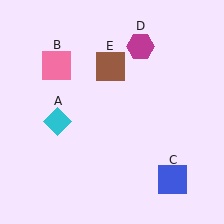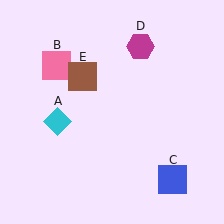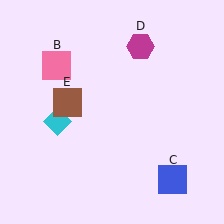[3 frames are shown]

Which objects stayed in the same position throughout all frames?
Cyan diamond (object A) and pink square (object B) and blue square (object C) and magenta hexagon (object D) remained stationary.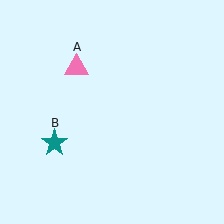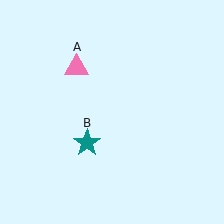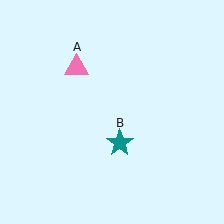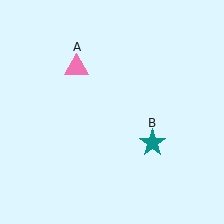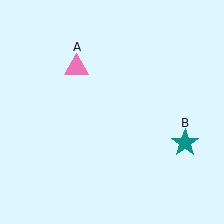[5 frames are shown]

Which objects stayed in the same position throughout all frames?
Pink triangle (object A) remained stationary.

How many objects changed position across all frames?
1 object changed position: teal star (object B).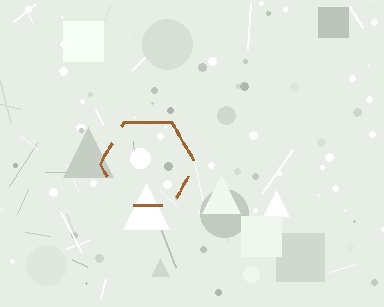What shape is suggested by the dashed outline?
The dashed outline suggests a hexagon.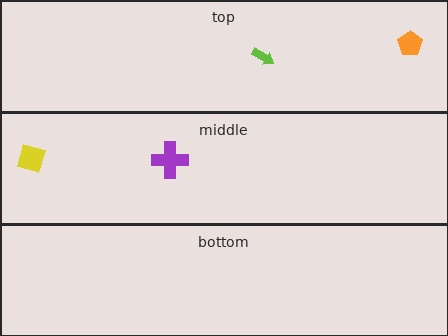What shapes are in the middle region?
The purple cross, the yellow diamond.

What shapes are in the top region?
The orange pentagon, the lime arrow.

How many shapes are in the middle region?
2.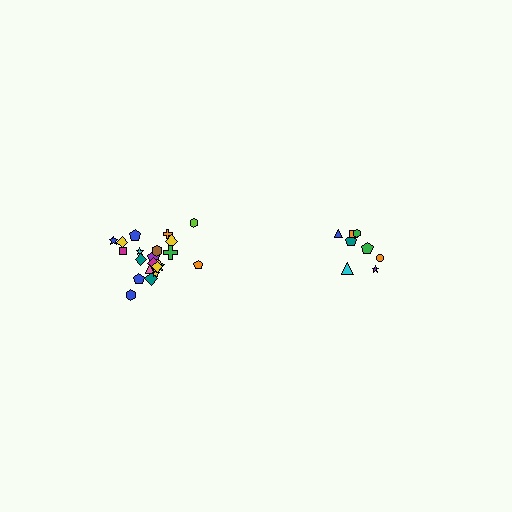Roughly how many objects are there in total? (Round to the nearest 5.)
Roughly 30 objects in total.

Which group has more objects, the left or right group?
The left group.